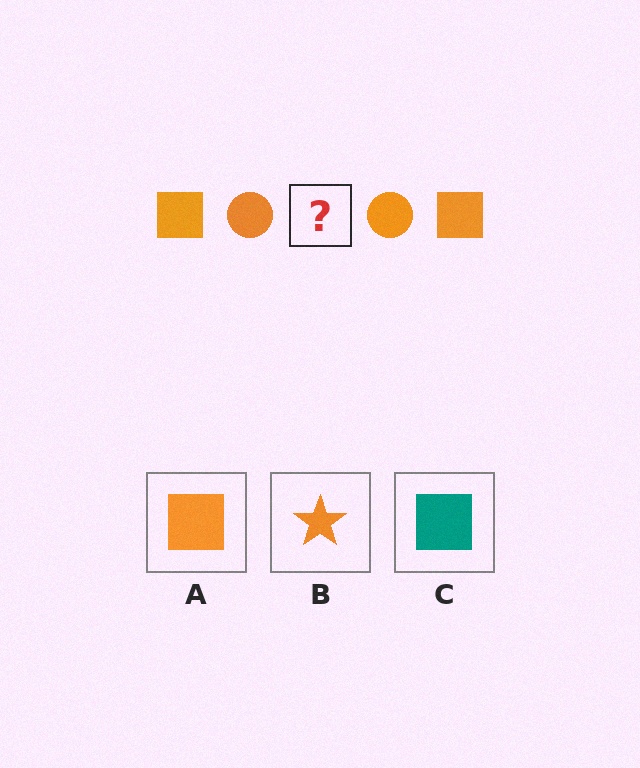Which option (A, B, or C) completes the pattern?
A.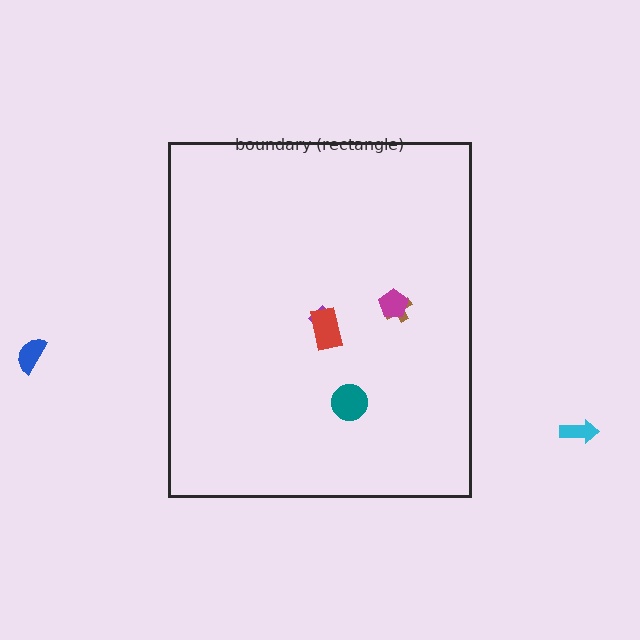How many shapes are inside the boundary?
5 inside, 2 outside.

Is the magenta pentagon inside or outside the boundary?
Inside.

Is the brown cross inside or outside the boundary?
Inside.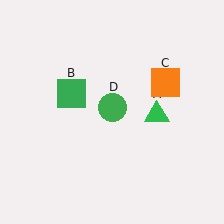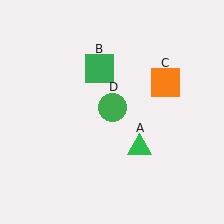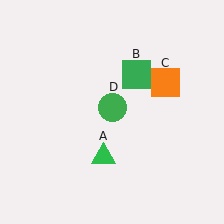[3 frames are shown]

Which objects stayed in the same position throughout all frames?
Orange square (object C) and green circle (object D) remained stationary.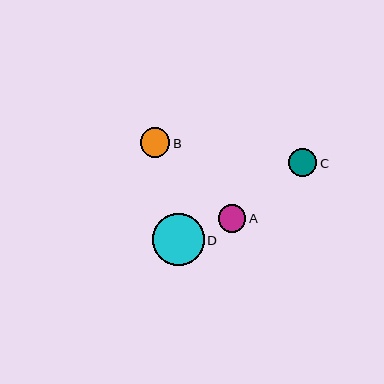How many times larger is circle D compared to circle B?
Circle D is approximately 1.7 times the size of circle B.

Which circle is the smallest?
Circle A is the smallest with a size of approximately 27 pixels.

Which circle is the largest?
Circle D is the largest with a size of approximately 51 pixels.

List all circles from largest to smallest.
From largest to smallest: D, B, C, A.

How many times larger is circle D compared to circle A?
Circle D is approximately 1.9 times the size of circle A.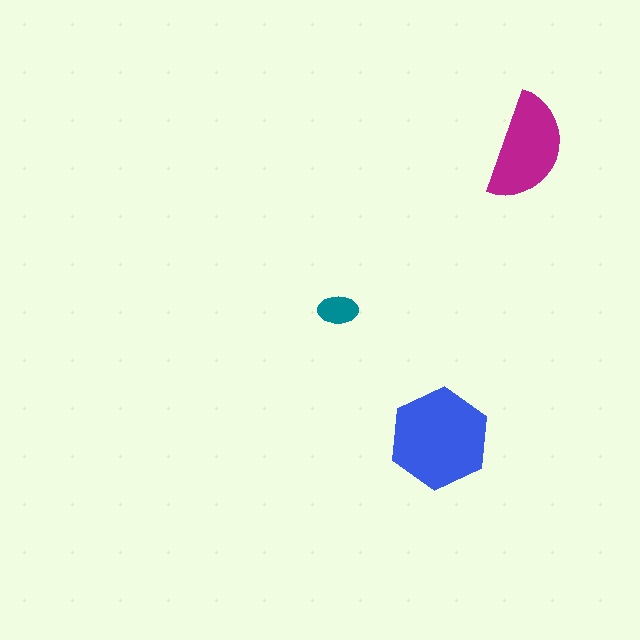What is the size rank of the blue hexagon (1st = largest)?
1st.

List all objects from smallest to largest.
The teal ellipse, the magenta semicircle, the blue hexagon.